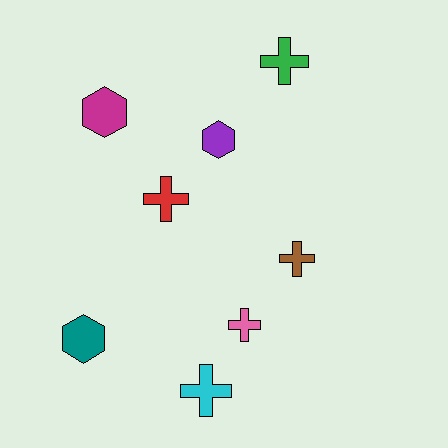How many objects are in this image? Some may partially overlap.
There are 8 objects.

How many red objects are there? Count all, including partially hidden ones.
There is 1 red object.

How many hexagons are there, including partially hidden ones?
There are 3 hexagons.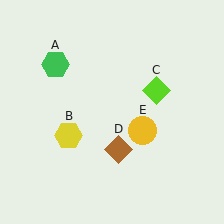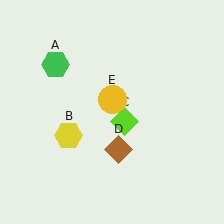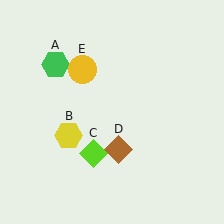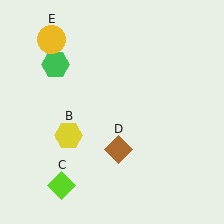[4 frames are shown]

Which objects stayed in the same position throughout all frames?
Green hexagon (object A) and yellow hexagon (object B) and brown diamond (object D) remained stationary.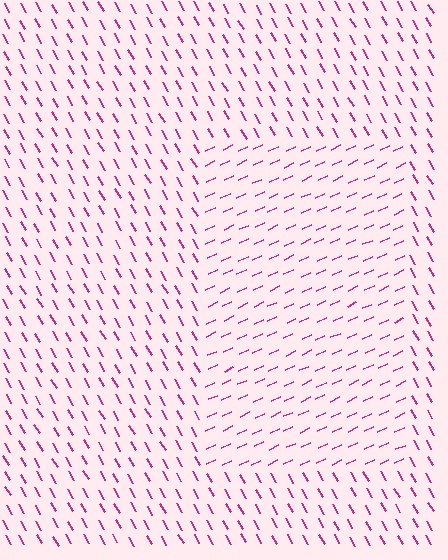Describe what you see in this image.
The image is filled with small magenta line segments. A rectangle region in the image has lines oriented differently from the surrounding lines, creating a visible texture boundary.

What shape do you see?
I see a rectangle.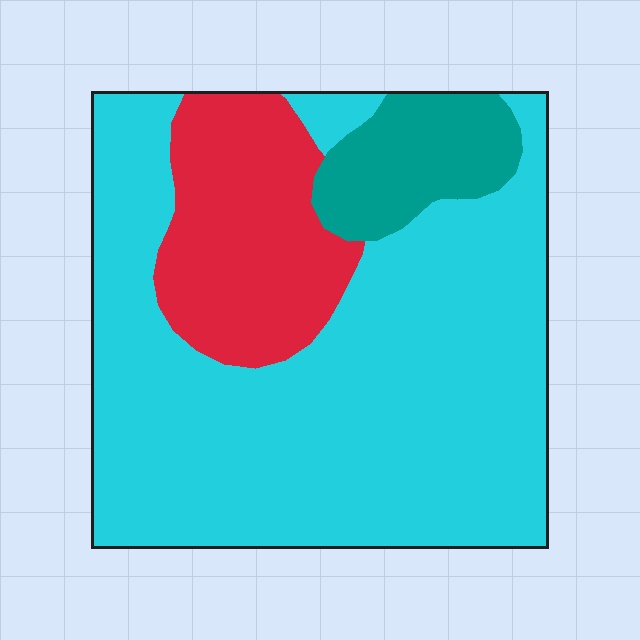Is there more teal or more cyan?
Cyan.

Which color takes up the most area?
Cyan, at roughly 70%.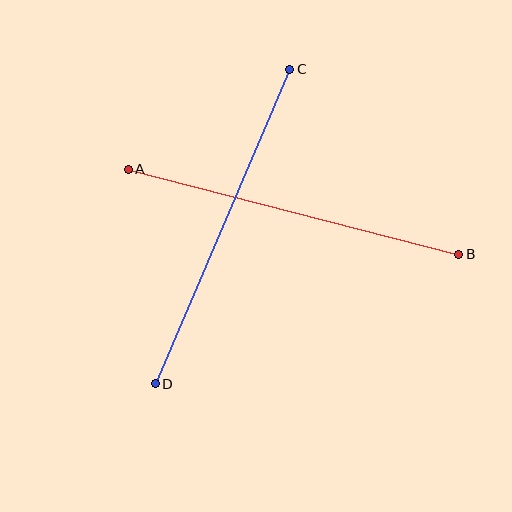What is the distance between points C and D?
The distance is approximately 342 pixels.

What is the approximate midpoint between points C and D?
The midpoint is at approximately (223, 226) pixels.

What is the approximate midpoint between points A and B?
The midpoint is at approximately (293, 212) pixels.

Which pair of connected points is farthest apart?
Points C and D are farthest apart.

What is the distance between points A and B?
The distance is approximately 341 pixels.